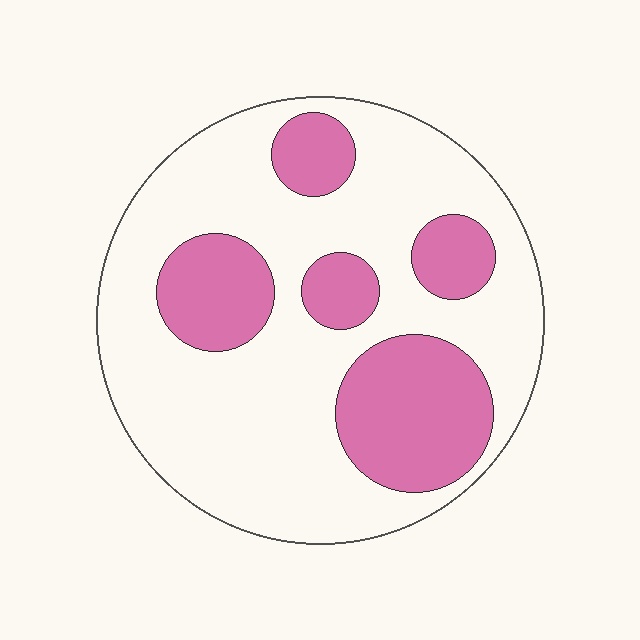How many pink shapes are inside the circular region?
5.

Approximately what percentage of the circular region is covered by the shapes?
Approximately 30%.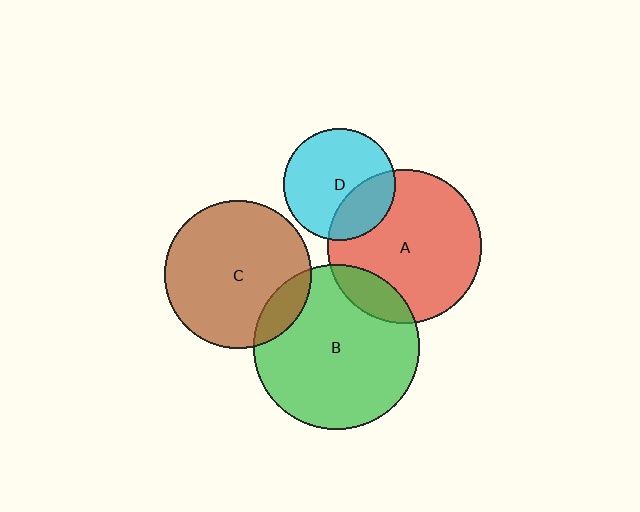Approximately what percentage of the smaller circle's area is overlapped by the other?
Approximately 30%.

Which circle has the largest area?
Circle B (green).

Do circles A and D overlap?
Yes.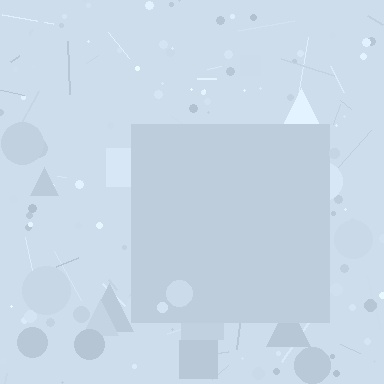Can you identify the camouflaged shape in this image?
The camouflaged shape is a square.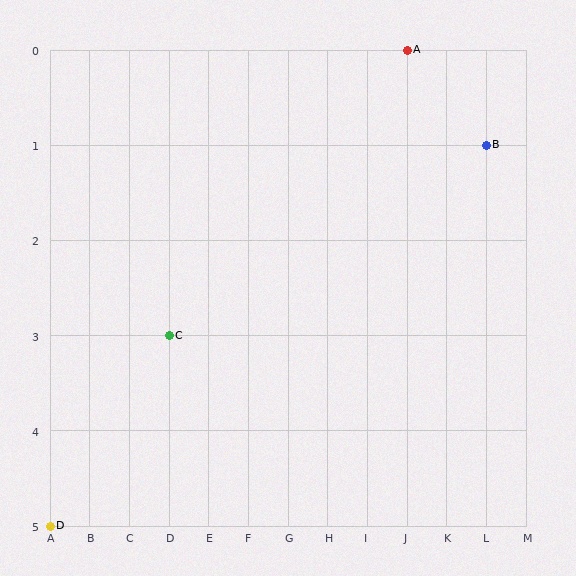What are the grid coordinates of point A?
Point A is at grid coordinates (J, 0).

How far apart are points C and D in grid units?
Points C and D are 3 columns and 2 rows apart (about 3.6 grid units diagonally).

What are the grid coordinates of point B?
Point B is at grid coordinates (L, 1).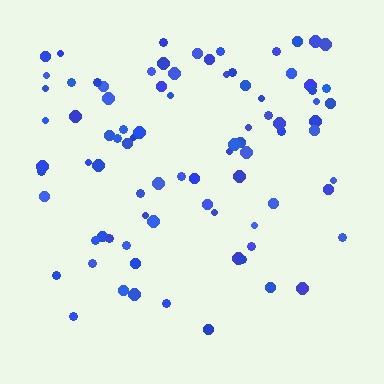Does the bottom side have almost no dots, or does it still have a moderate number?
Still a moderate number, just noticeably fewer than the top.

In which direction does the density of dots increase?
From bottom to top, with the top side densest.